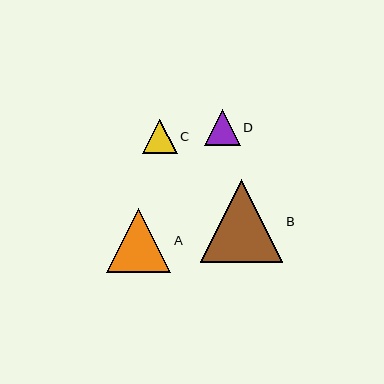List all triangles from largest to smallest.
From largest to smallest: B, A, D, C.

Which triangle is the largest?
Triangle B is the largest with a size of approximately 82 pixels.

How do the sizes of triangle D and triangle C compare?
Triangle D and triangle C are approximately the same size.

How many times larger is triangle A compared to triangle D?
Triangle A is approximately 1.8 times the size of triangle D.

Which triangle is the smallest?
Triangle C is the smallest with a size of approximately 34 pixels.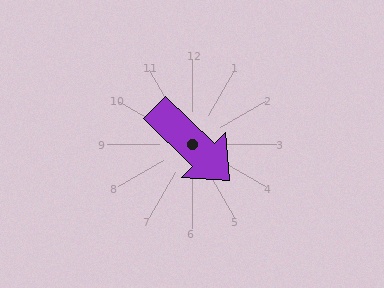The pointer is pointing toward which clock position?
Roughly 4 o'clock.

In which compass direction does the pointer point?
Southeast.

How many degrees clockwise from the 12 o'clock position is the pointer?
Approximately 134 degrees.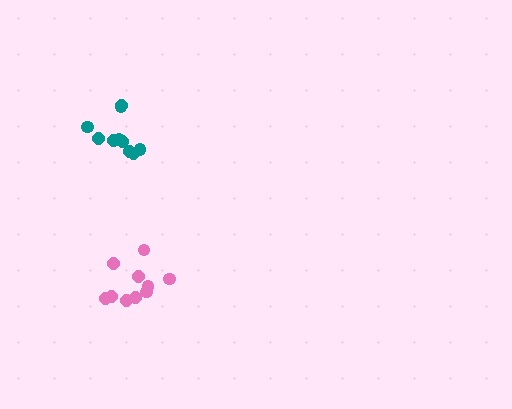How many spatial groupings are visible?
There are 2 spatial groupings.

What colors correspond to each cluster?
The clusters are colored: teal, pink.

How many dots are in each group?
Group 1: 10 dots, Group 2: 10 dots (20 total).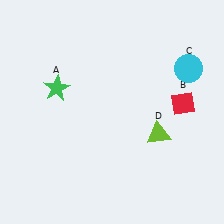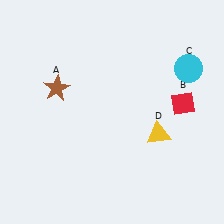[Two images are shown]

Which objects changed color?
A changed from green to brown. D changed from lime to yellow.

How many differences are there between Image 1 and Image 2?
There are 2 differences between the two images.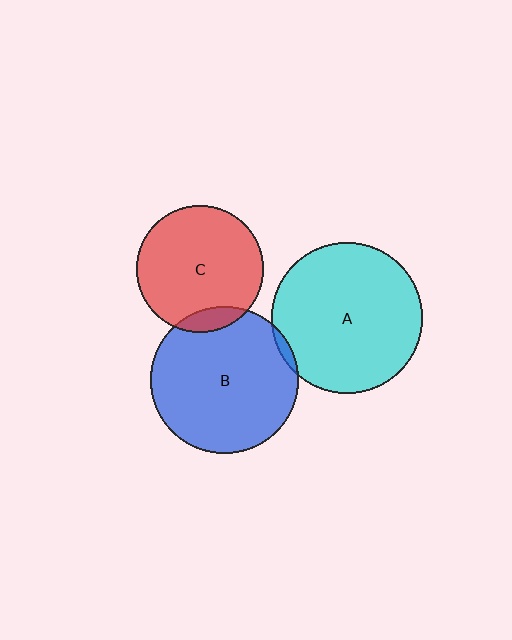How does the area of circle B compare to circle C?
Approximately 1.4 times.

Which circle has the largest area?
Circle A (cyan).